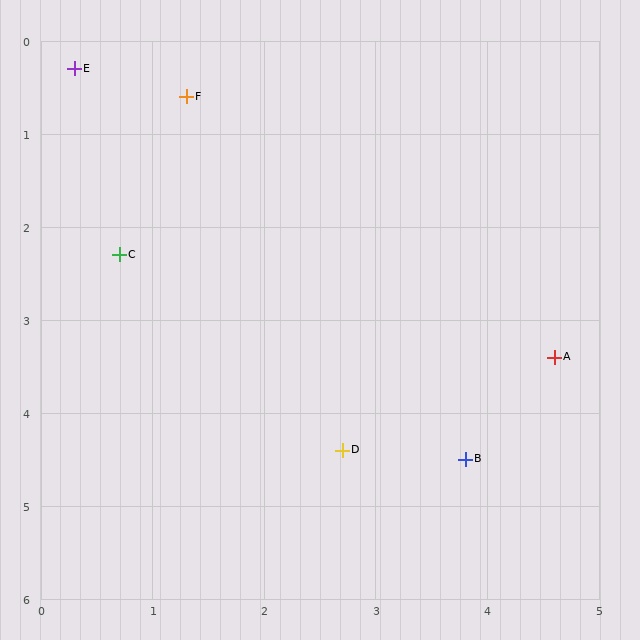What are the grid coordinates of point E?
Point E is at approximately (0.3, 0.3).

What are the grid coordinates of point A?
Point A is at approximately (4.6, 3.4).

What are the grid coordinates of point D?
Point D is at approximately (2.7, 4.4).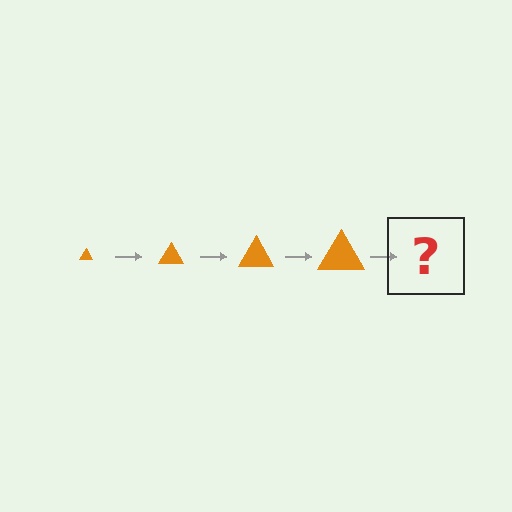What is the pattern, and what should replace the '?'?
The pattern is that the triangle gets progressively larger each step. The '?' should be an orange triangle, larger than the previous one.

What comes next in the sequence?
The next element should be an orange triangle, larger than the previous one.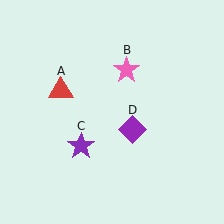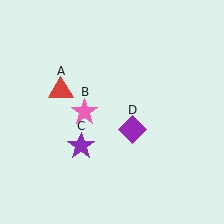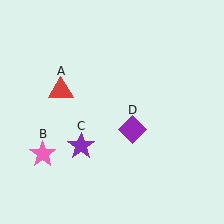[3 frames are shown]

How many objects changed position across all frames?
1 object changed position: pink star (object B).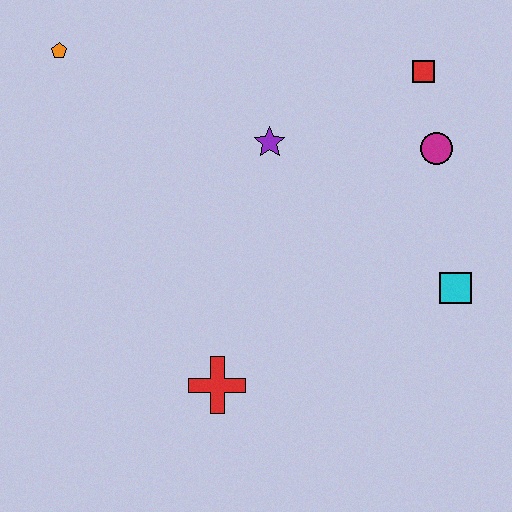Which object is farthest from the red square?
The red cross is farthest from the red square.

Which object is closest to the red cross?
The purple star is closest to the red cross.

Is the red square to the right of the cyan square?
No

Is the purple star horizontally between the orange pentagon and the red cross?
No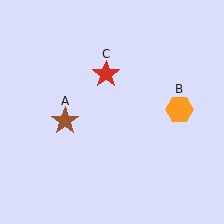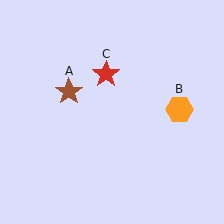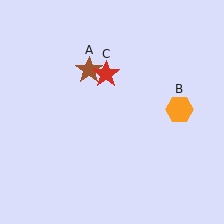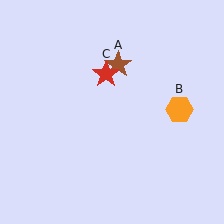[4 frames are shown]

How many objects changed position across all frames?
1 object changed position: brown star (object A).